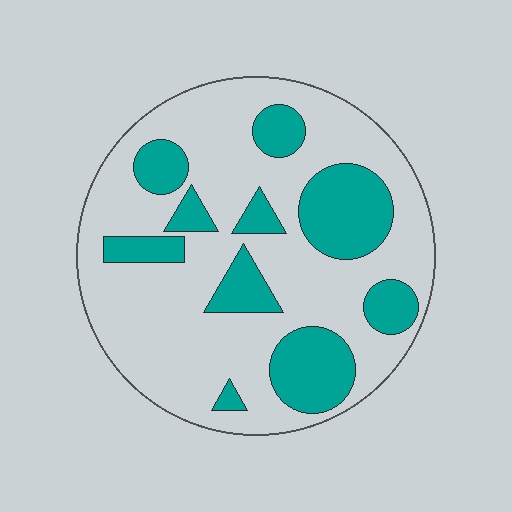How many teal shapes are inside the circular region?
10.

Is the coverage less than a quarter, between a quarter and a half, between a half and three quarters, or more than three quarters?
Between a quarter and a half.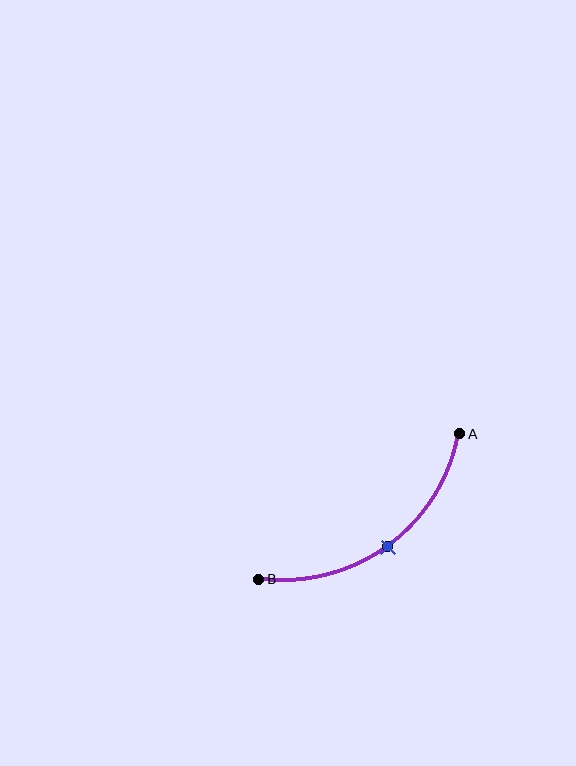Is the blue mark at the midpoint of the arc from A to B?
Yes. The blue mark lies on the arc at equal arc-length from both A and B — it is the arc midpoint.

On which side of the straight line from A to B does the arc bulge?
The arc bulges below and to the right of the straight line connecting A and B.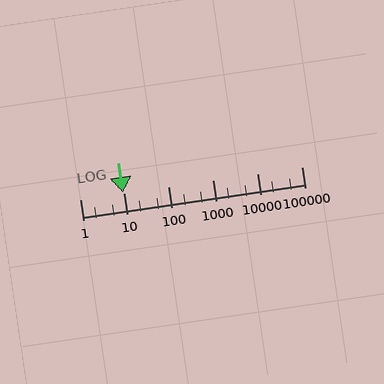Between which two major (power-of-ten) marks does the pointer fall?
The pointer is between 1 and 10.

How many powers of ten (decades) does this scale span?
The scale spans 5 decades, from 1 to 100000.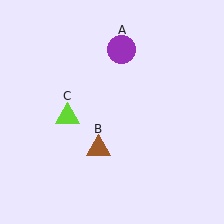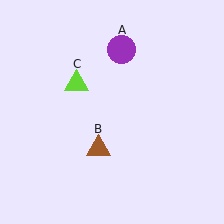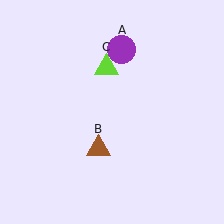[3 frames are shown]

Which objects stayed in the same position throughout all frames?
Purple circle (object A) and brown triangle (object B) remained stationary.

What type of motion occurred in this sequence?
The lime triangle (object C) rotated clockwise around the center of the scene.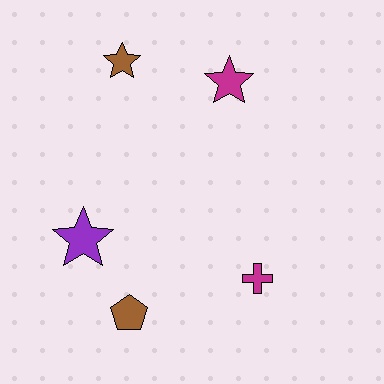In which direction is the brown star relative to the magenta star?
The brown star is to the left of the magenta star.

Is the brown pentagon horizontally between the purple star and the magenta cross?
Yes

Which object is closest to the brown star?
The magenta star is closest to the brown star.